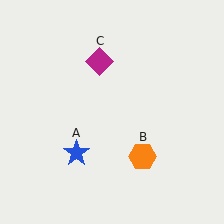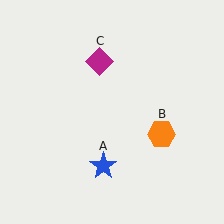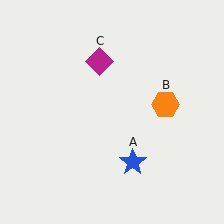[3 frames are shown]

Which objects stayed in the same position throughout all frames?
Magenta diamond (object C) remained stationary.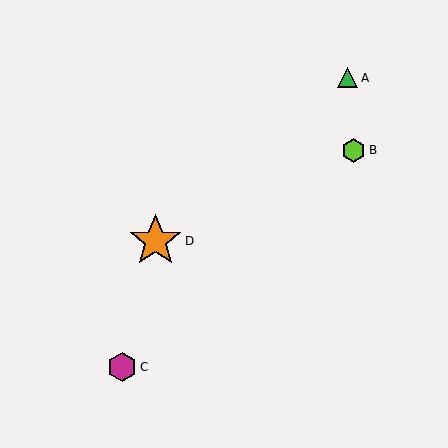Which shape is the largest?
The orange star (labeled D) is the largest.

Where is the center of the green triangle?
The center of the green triangle is at (348, 78).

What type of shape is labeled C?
Shape C is a magenta hexagon.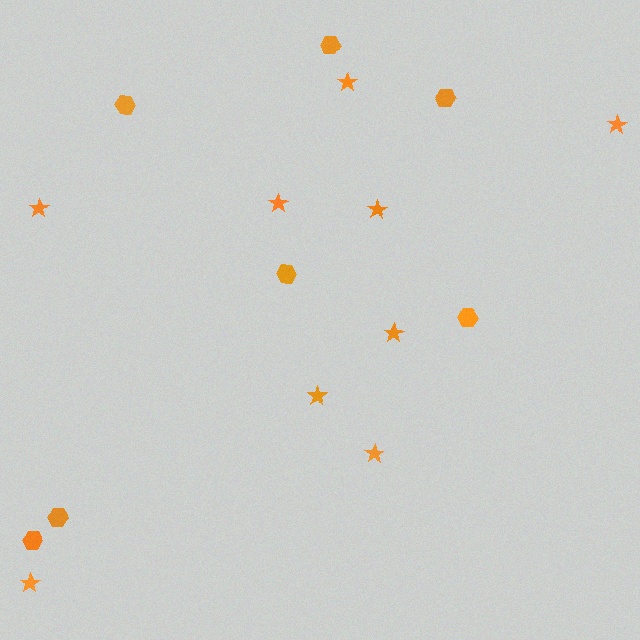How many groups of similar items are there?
There are 2 groups: one group of hexagons (7) and one group of stars (9).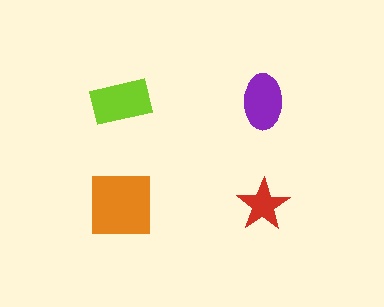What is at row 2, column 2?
A red star.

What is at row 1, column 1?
A lime rectangle.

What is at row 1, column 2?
A purple ellipse.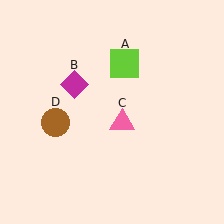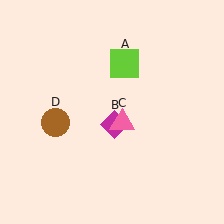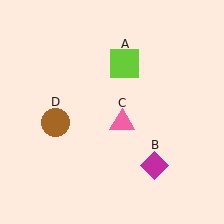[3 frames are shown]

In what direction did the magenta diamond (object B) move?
The magenta diamond (object B) moved down and to the right.